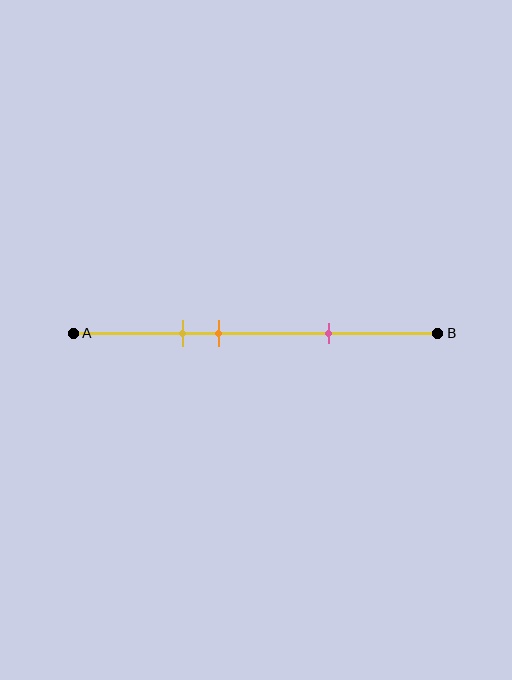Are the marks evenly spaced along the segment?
No, the marks are not evenly spaced.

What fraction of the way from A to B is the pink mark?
The pink mark is approximately 70% (0.7) of the way from A to B.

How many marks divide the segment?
There are 3 marks dividing the segment.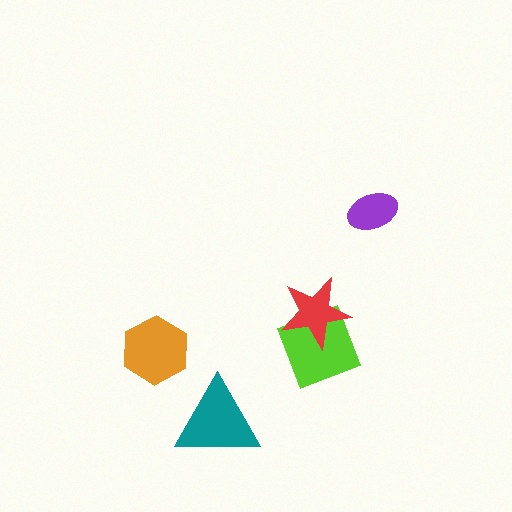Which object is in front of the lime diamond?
The red star is in front of the lime diamond.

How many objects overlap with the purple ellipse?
0 objects overlap with the purple ellipse.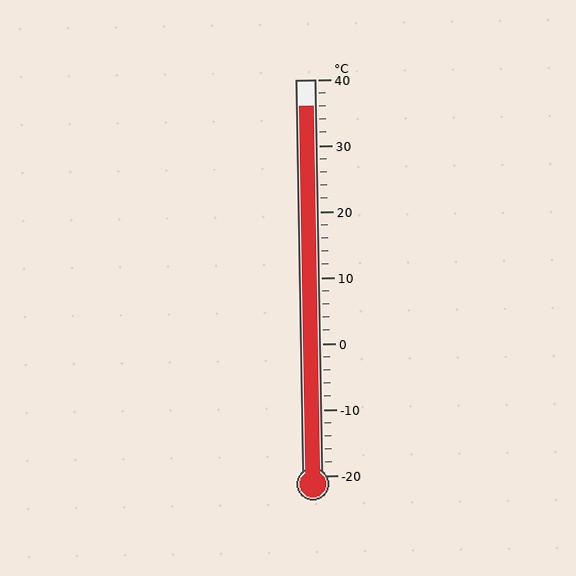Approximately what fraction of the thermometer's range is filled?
The thermometer is filled to approximately 95% of its range.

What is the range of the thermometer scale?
The thermometer scale ranges from -20°C to 40°C.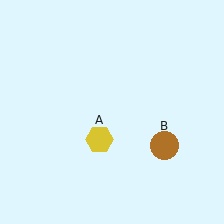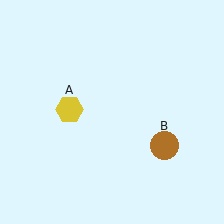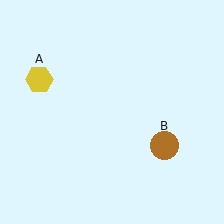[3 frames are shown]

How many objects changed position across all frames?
1 object changed position: yellow hexagon (object A).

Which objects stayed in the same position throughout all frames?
Brown circle (object B) remained stationary.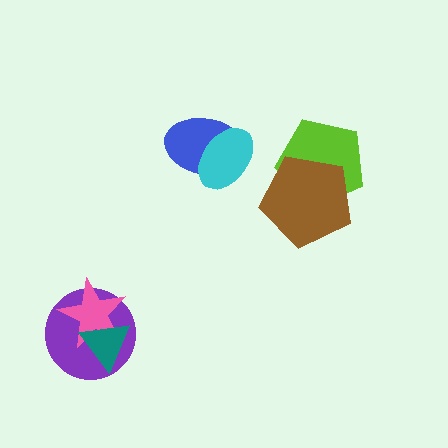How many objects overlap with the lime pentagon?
1 object overlaps with the lime pentagon.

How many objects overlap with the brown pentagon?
1 object overlaps with the brown pentagon.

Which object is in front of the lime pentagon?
The brown pentagon is in front of the lime pentagon.